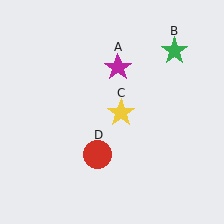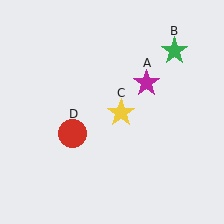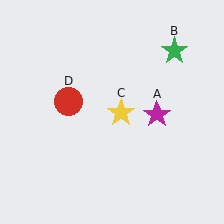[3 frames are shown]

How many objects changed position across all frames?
2 objects changed position: magenta star (object A), red circle (object D).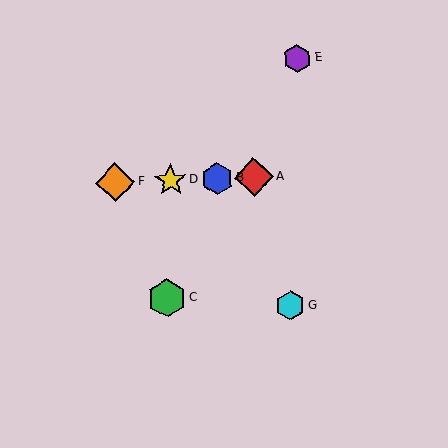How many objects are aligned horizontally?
4 objects (A, B, D, F) are aligned horizontally.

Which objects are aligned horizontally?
Objects A, B, D, F are aligned horizontally.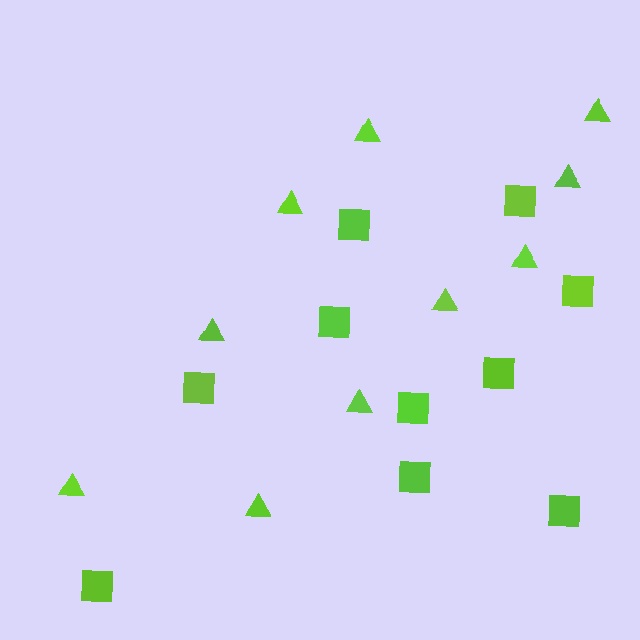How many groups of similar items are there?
There are 2 groups: one group of triangles (10) and one group of squares (10).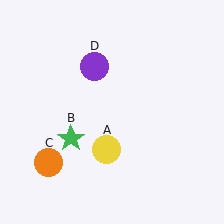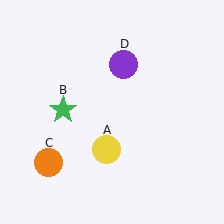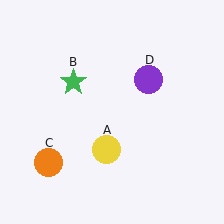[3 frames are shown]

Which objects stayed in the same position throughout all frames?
Yellow circle (object A) and orange circle (object C) remained stationary.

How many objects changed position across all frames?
2 objects changed position: green star (object B), purple circle (object D).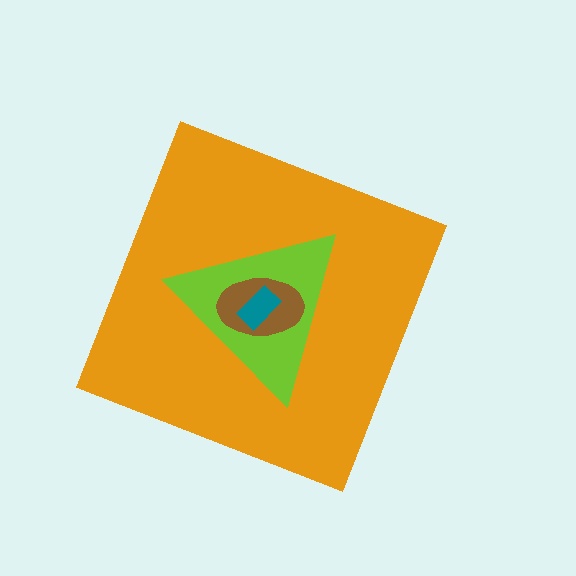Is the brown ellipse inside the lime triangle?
Yes.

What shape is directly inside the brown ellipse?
The teal rectangle.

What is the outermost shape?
The orange diamond.